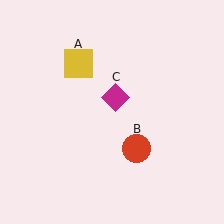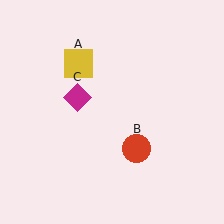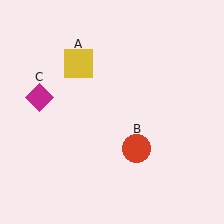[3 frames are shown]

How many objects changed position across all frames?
1 object changed position: magenta diamond (object C).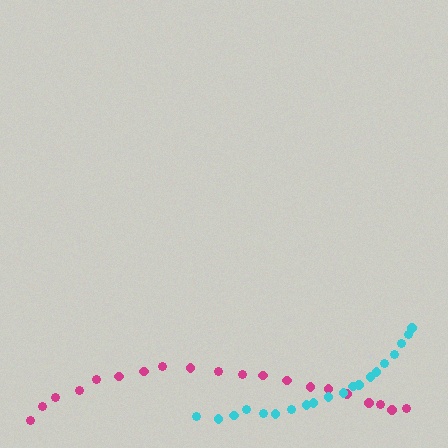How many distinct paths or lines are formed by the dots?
There are 2 distinct paths.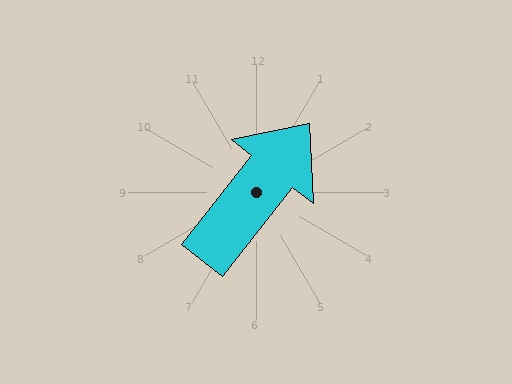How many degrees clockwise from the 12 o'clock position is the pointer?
Approximately 38 degrees.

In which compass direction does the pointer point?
Northeast.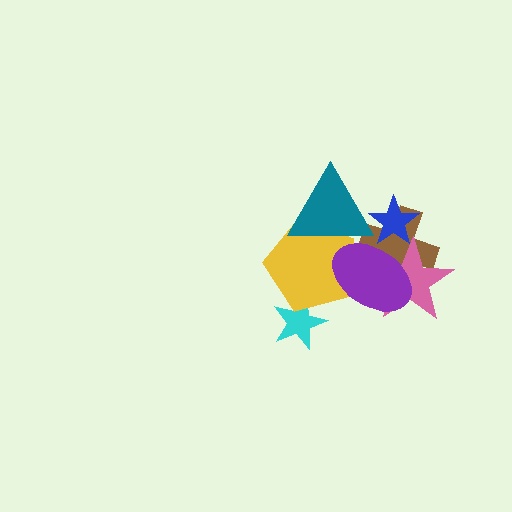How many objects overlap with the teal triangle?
4 objects overlap with the teal triangle.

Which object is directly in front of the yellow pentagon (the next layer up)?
The purple ellipse is directly in front of the yellow pentagon.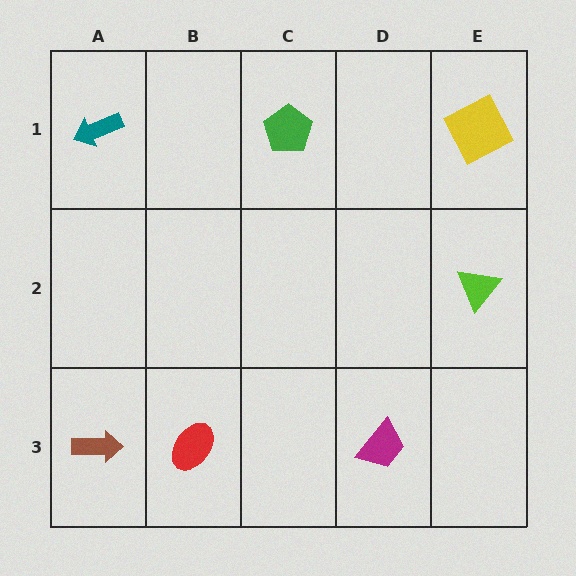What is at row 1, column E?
A yellow square.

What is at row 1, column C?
A green pentagon.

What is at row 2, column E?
A lime triangle.